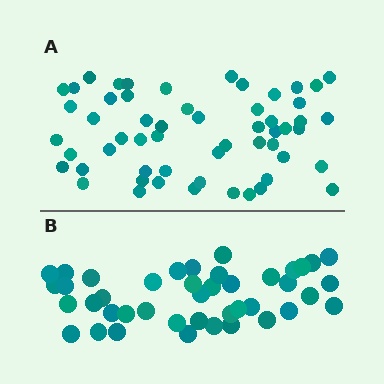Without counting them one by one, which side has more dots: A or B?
Region A (the top region) has more dots.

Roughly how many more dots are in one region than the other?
Region A has approximately 15 more dots than region B.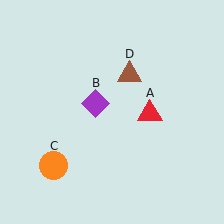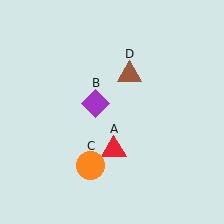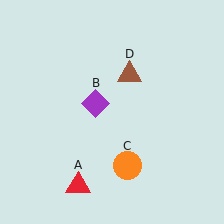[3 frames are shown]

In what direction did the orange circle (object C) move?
The orange circle (object C) moved right.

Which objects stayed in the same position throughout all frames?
Purple diamond (object B) and brown triangle (object D) remained stationary.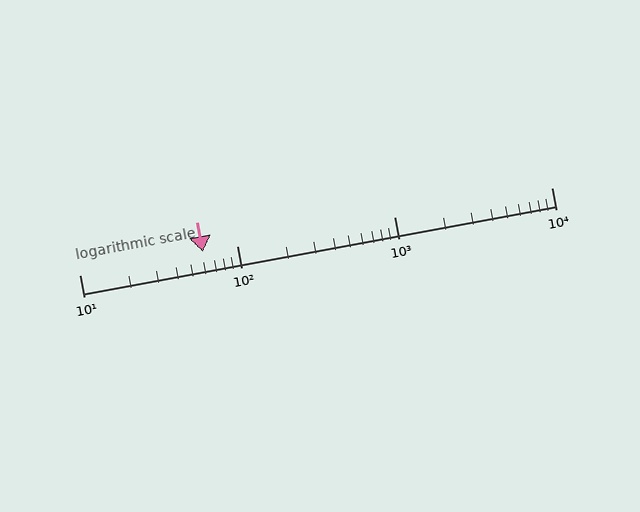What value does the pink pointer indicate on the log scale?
The pointer indicates approximately 61.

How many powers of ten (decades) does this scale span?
The scale spans 3 decades, from 10 to 10000.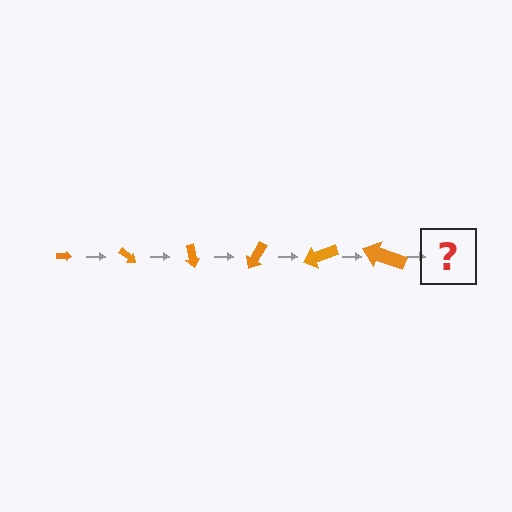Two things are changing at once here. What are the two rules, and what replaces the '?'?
The two rules are that the arrow grows larger each step and it rotates 40 degrees each step. The '?' should be an arrow, larger than the previous one and rotated 240 degrees from the start.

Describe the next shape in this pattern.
It should be an arrow, larger than the previous one and rotated 240 degrees from the start.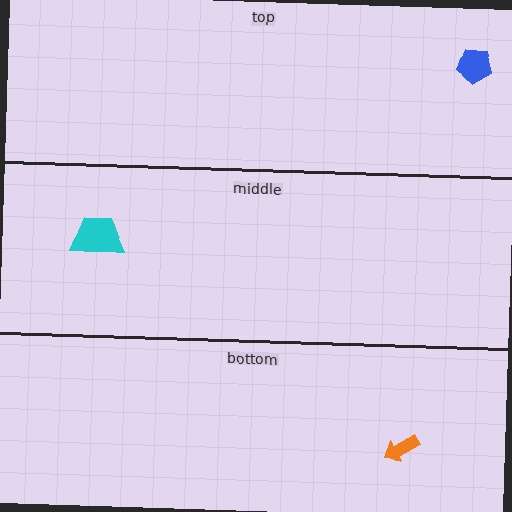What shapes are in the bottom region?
The orange arrow.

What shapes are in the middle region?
The cyan trapezoid.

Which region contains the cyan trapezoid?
The middle region.